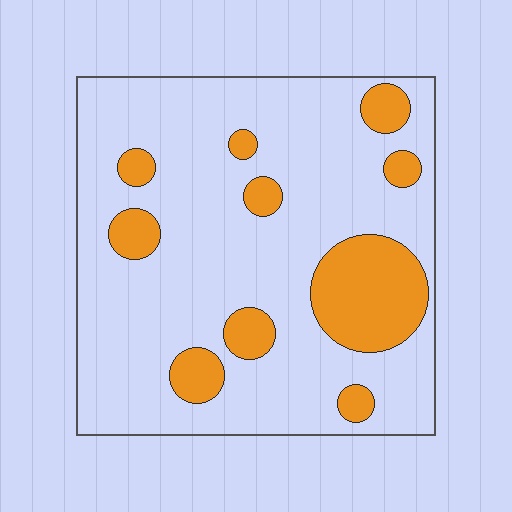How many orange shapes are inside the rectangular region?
10.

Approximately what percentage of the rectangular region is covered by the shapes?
Approximately 20%.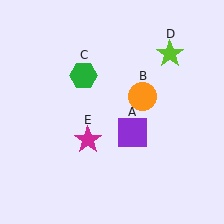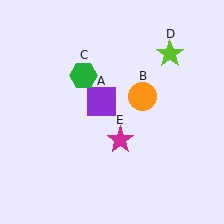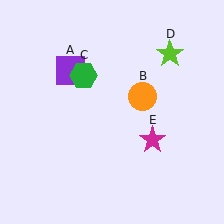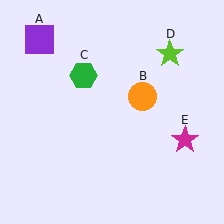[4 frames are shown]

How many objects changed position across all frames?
2 objects changed position: purple square (object A), magenta star (object E).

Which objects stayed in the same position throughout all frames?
Orange circle (object B) and green hexagon (object C) and lime star (object D) remained stationary.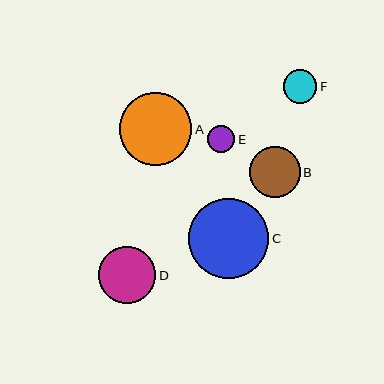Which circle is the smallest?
Circle E is the smallest with a size of approximately 27 pixels.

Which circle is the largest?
Circle C is the largest with a size of approximately 81 pixels.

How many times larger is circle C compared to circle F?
Circle C is approximately 2.4 times the size of circle F.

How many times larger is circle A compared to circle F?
Circle A is approximately 2.2 times the size of circle F.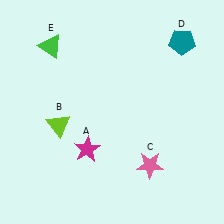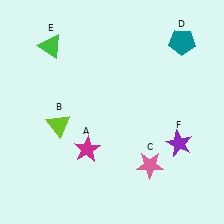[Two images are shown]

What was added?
A purple star (F) was added in Image 2.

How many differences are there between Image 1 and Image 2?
There is 1 difference between the two images.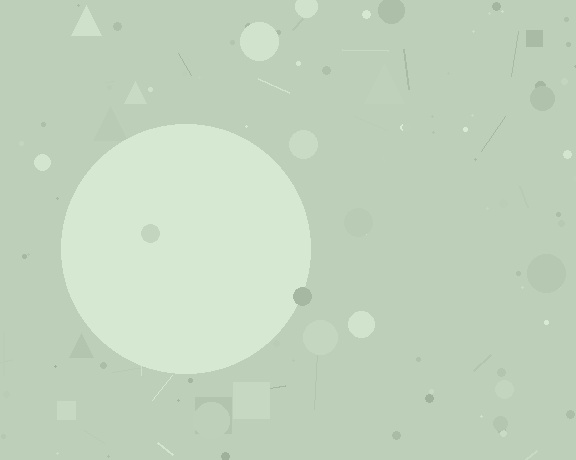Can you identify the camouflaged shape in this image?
The camouflaged shape is a circle.